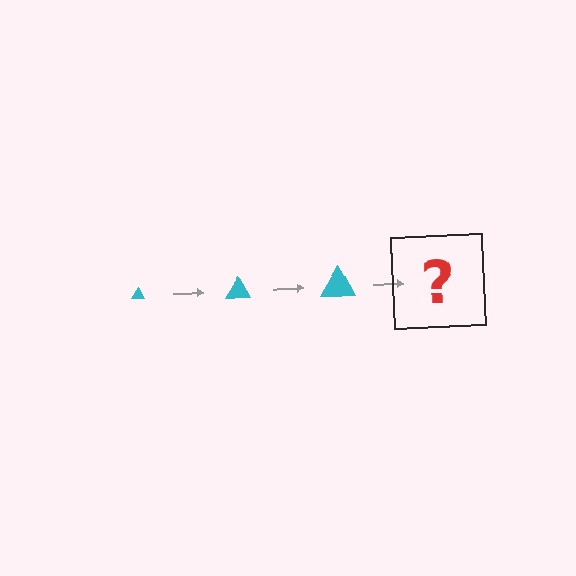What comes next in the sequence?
The next element should be a cyan triangle, larger than the previous one.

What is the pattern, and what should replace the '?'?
The pattern is that the triangle gets progressively larger each step. The '?' should be a cyan triangle, larger than the previous one.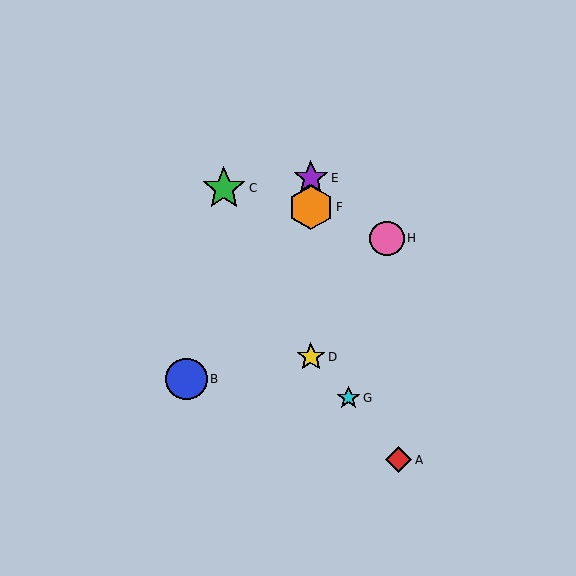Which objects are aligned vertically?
Objects D, E, F are aligned vertically.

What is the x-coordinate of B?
Object B is at x≈186.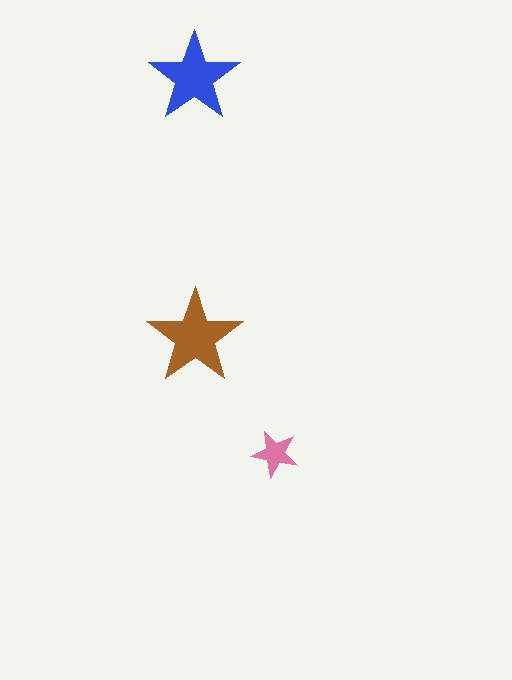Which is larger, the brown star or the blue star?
The brown one.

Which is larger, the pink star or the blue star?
The blue one.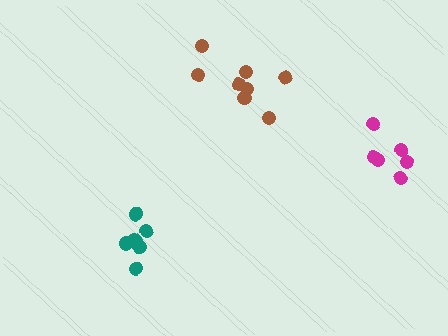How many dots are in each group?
Group 1: 6 dots, Group 2: 7 dots, Group 3: 8 dots (21 total).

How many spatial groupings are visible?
There are 3 spatial groupings.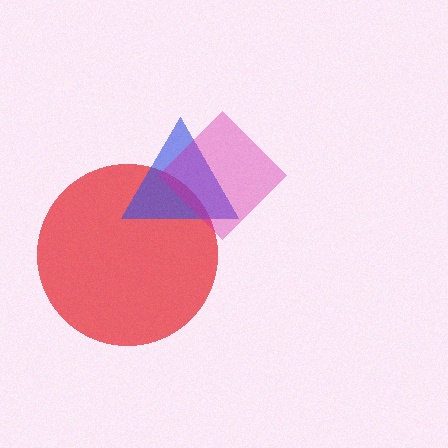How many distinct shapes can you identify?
There are 3 distinct shapes: a red circle, a blue triangle, a magenta diamond.